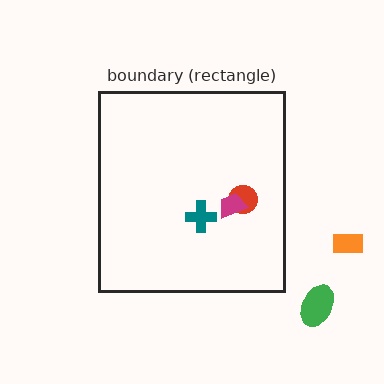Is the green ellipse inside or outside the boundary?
Outside.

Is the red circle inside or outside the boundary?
Inside.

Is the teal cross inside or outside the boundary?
Inside.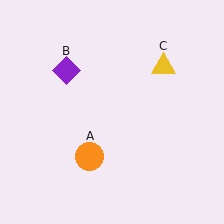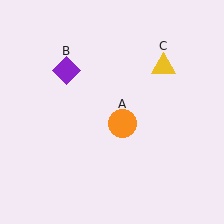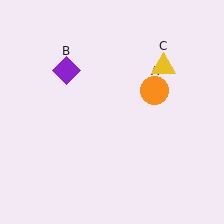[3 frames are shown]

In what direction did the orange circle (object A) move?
The orange circle (object A) moved up and to the right.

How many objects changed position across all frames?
1 object changed position: orange circle (object A).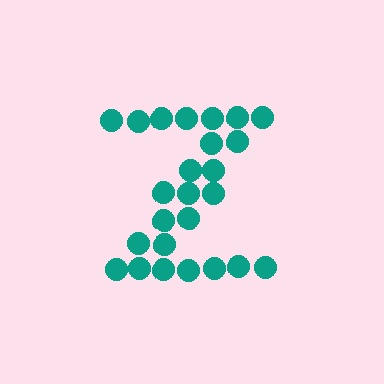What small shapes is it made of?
It is made of small circles.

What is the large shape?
The large shape is the letter Z.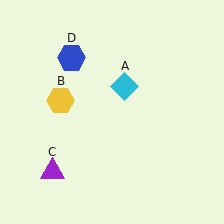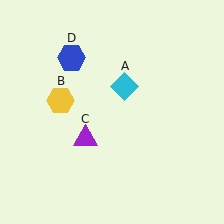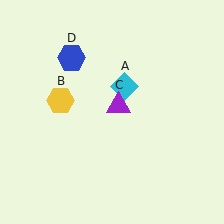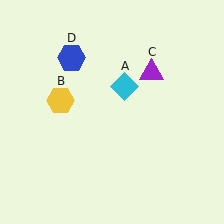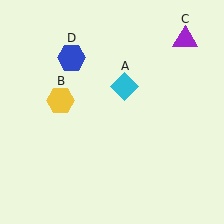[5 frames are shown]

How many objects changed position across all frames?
1 object changed position: purple triangle (object C).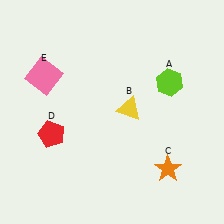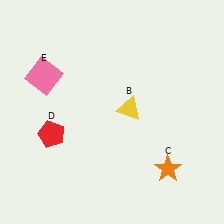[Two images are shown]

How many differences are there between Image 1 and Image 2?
There is 1 difference between the two images.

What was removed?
The lime hexagon (A) was removed in Image 2.